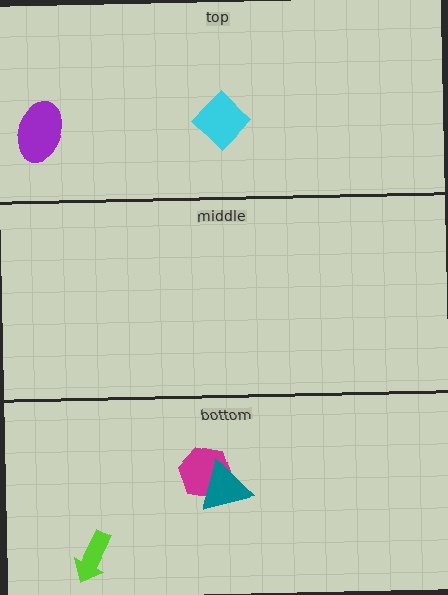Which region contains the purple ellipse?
The top region.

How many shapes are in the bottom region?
3.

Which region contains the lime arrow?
The bottom region.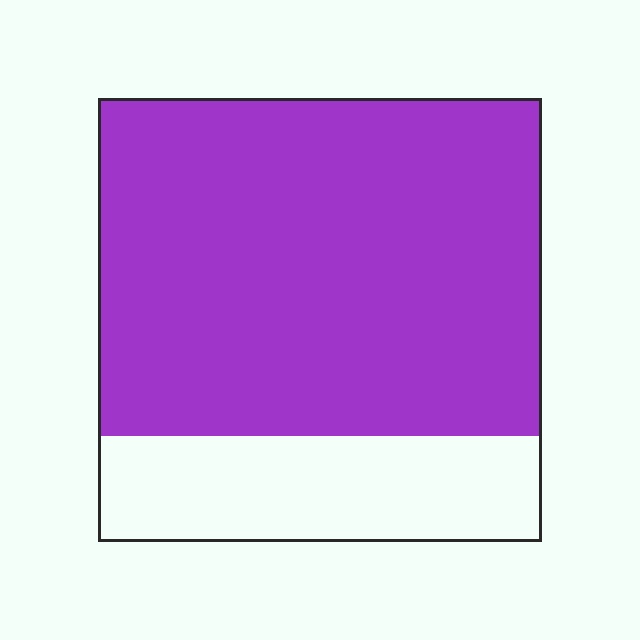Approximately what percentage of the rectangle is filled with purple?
Approximately 75%.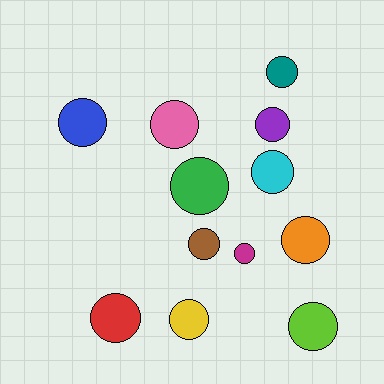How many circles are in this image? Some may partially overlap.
There are 12 circles.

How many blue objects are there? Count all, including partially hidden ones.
There is 1 blue object.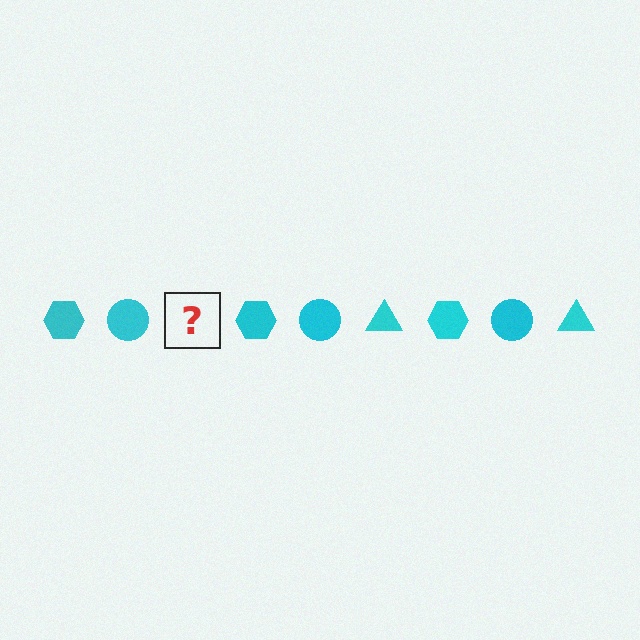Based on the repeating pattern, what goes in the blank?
The blank should be a cyan triangle.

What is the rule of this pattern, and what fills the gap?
The rule is that the pattern cycles through hexagon, circle, triangle shapes in cyan. The gap should be filled with a cyan triangle.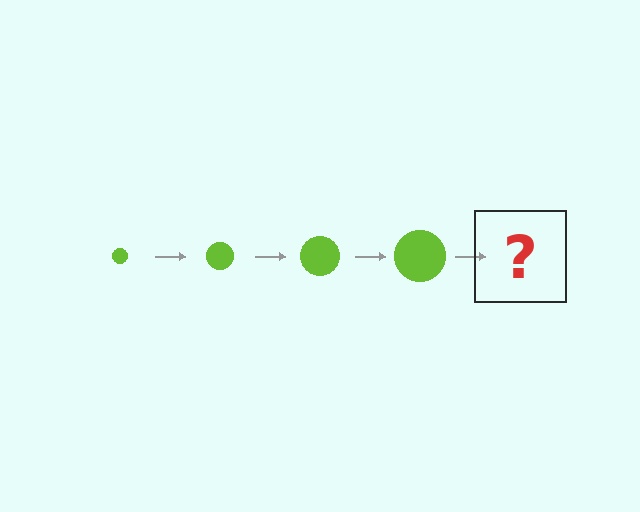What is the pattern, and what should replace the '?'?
The pattern is that the circle gets progressively larger each step. The '?' should be a lime circle, larger than the previous one.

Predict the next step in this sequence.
The next step is a lime circle, larger than the previous one.